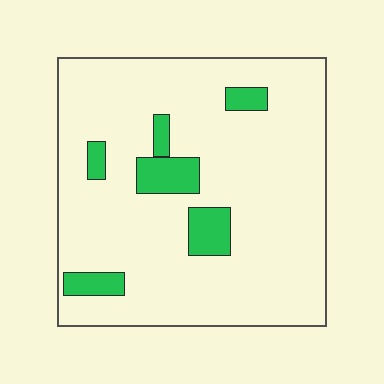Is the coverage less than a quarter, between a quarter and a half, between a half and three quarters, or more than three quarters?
Less than a quarter.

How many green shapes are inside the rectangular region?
6.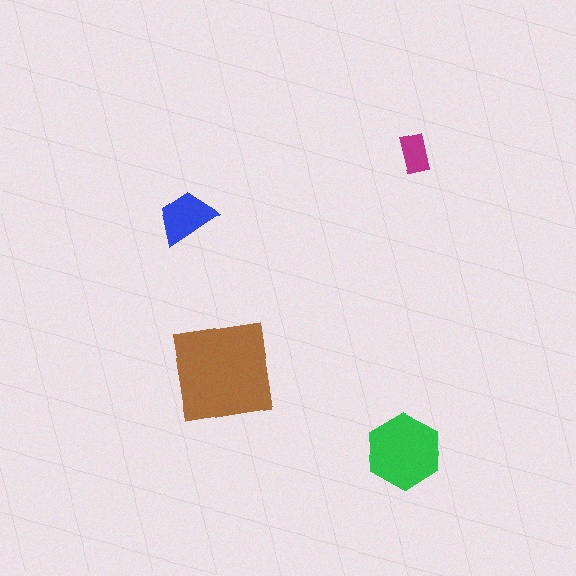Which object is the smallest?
The magenta rectangle.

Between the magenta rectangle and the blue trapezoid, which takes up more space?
The blue trapezoid.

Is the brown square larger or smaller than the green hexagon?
Larger.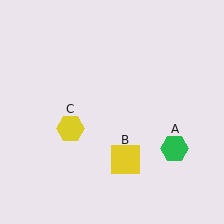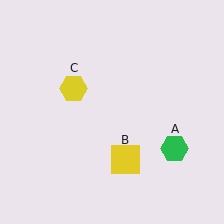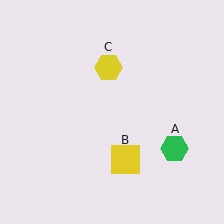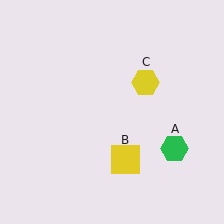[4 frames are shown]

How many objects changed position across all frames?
1 object changed position: yellow hexagon (object C).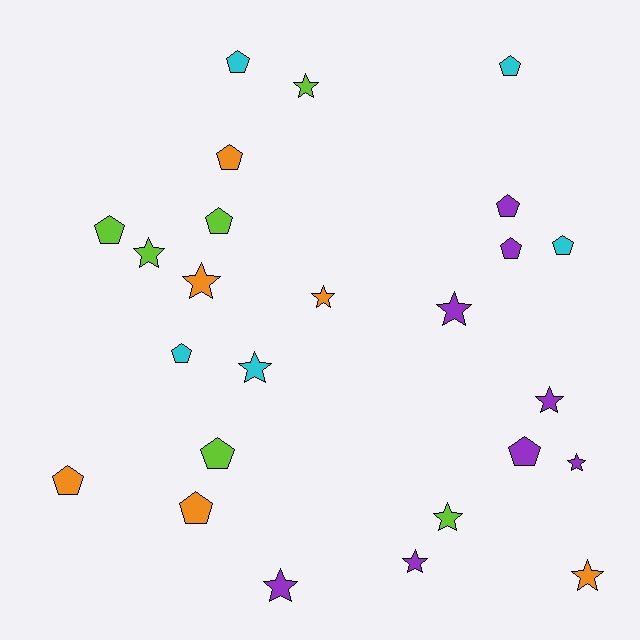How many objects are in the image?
There are 25 objects.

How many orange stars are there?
There are 3 orange stars.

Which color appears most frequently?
Purple, with 8 objects.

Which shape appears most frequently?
Pentagon, with 13 objects.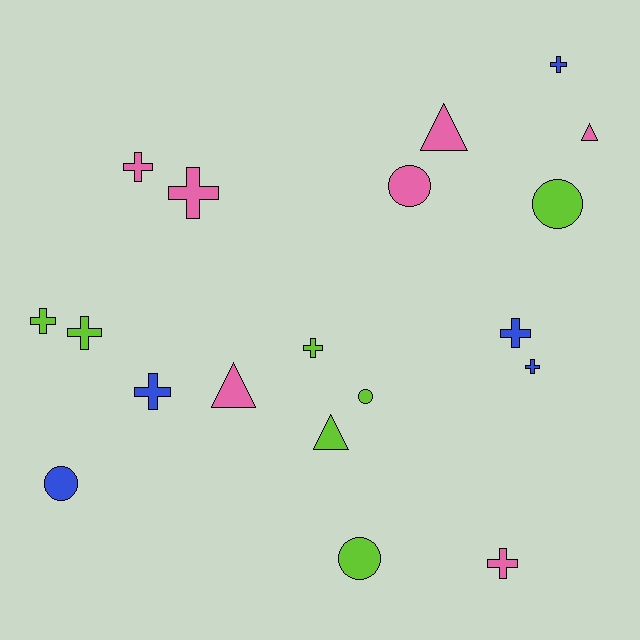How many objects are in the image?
There are 19 objects.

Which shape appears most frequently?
Cross, with 10 objects.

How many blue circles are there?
There is 1 blue circle.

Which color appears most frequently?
Lime, with 7 objects.